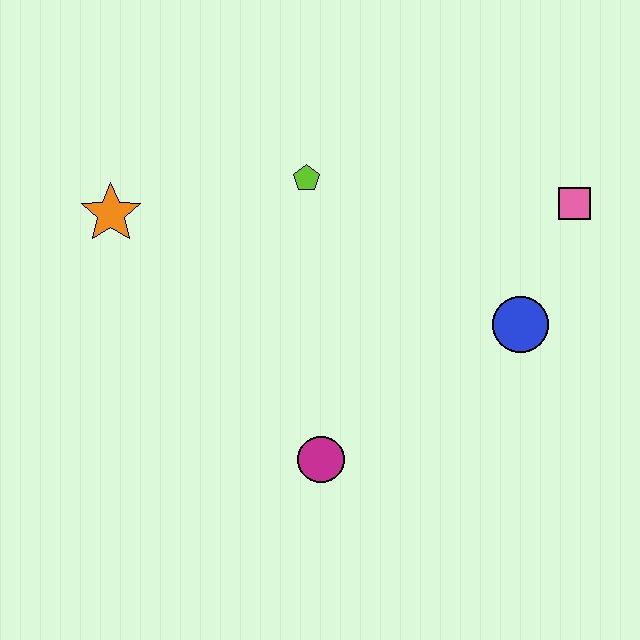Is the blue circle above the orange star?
No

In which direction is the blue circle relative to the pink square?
The blue circle is below the pink square.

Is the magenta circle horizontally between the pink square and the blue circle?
No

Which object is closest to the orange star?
The lime pentagon is closest to the orange star.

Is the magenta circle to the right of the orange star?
Yes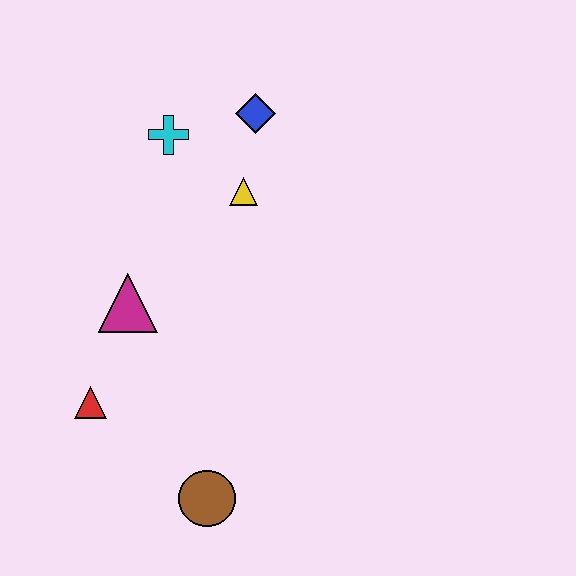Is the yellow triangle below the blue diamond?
Yes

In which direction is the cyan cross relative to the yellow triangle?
The cyan cross is to the left of the yellow triangle.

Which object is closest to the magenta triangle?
The red triangle is closest to the magenta triangle.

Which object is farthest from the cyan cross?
The brown circle is farthest from the cyan cross.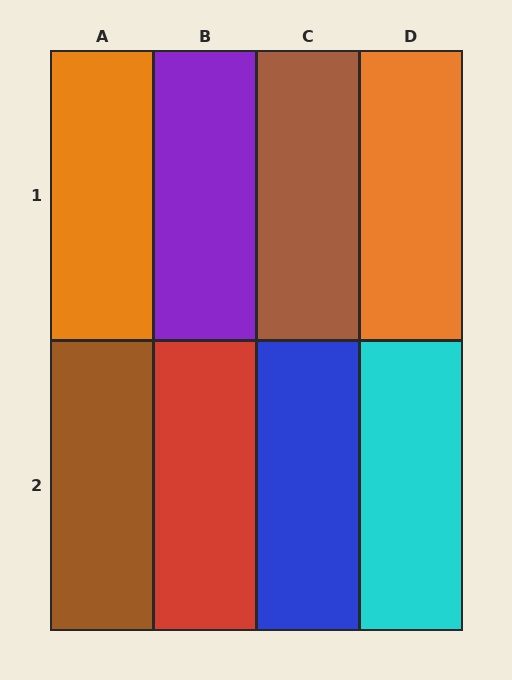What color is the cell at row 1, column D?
Orange.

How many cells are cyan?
1 cell is cyan.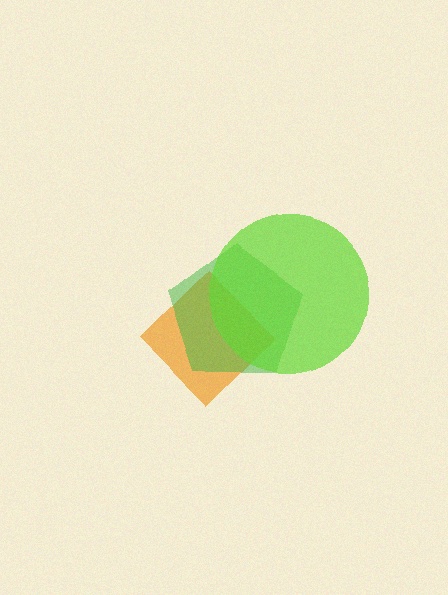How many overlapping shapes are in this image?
There are 3 overlapping shapes in the image.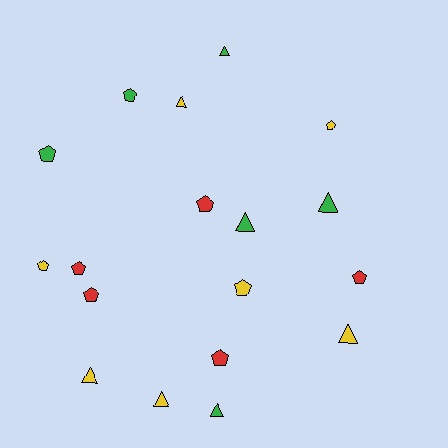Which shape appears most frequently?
Pentagon, with 10 objects.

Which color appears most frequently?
Yellow, with 7 objects.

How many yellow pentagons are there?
There are 3 yellow pentagons.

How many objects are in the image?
There are 18 objects.